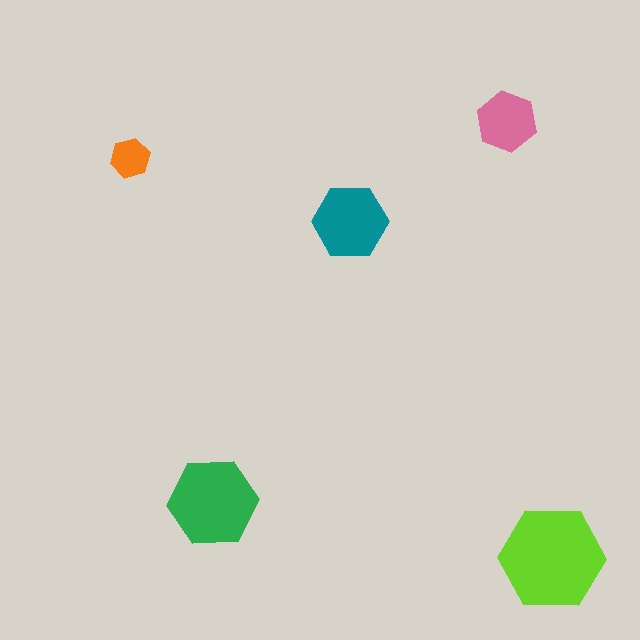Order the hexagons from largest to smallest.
the lime one, the green one, the teal one, the pink one, the orange one.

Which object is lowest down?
The lime hexagon is bottommost.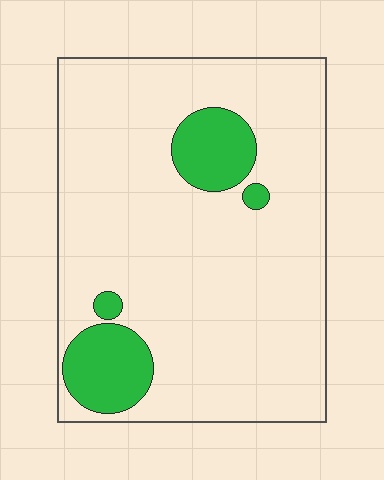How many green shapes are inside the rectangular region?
4.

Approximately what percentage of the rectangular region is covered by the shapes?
Approximately 15%.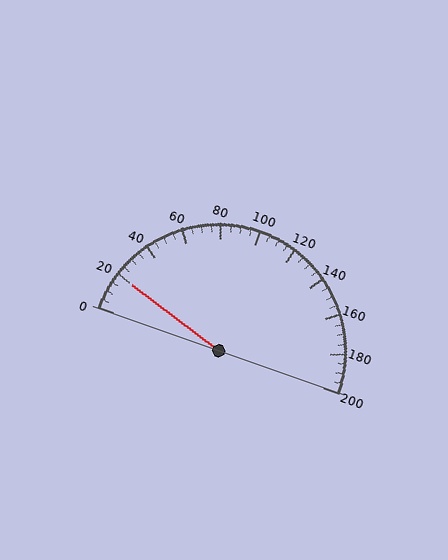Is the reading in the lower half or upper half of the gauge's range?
The reading is in the lower half of the range (0 to 200).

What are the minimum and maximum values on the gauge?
The gauge ranges from 0 to 200.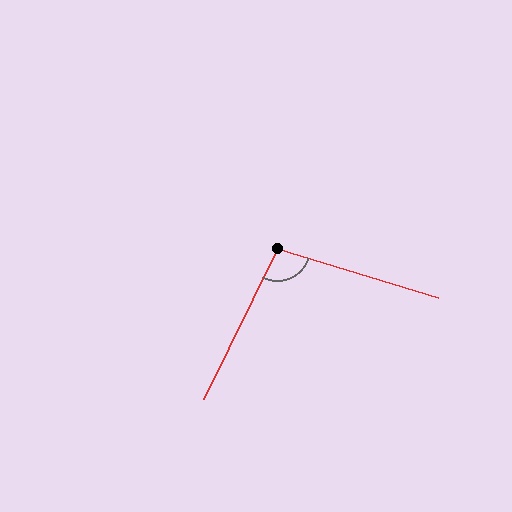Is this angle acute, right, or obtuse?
It is obtuse.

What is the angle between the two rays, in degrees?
Approximately 99 degrees.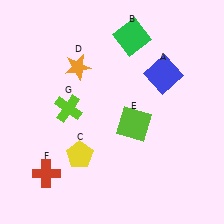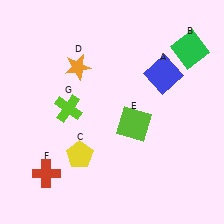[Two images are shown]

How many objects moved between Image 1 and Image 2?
1 object moved between the two images.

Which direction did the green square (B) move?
The green square (B) moved right.